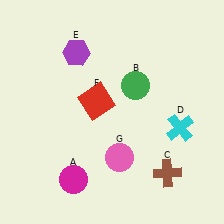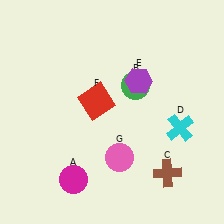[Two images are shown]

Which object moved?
The purple hexagon (E) moved right.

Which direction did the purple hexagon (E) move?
The purple hexagon (E) moved right.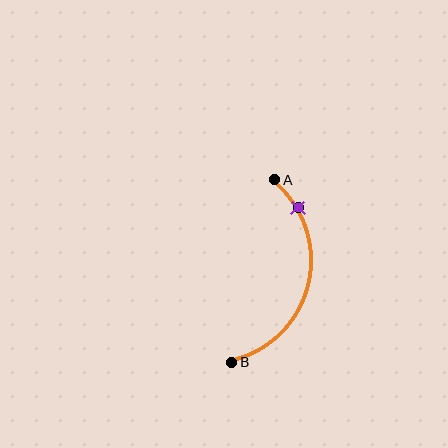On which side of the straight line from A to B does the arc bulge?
The arc bulges to the right of the straight line connecting A and B.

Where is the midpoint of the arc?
The arc midpoint is the point on the curve farthest from the straight line joining A and B. It sits to the right of that line.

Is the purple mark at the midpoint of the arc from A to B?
No. The purple mark lies on the arc but is closer to endpoint A. The arc midpoint would be at the point on the curve equidistant along the arc from both A and B.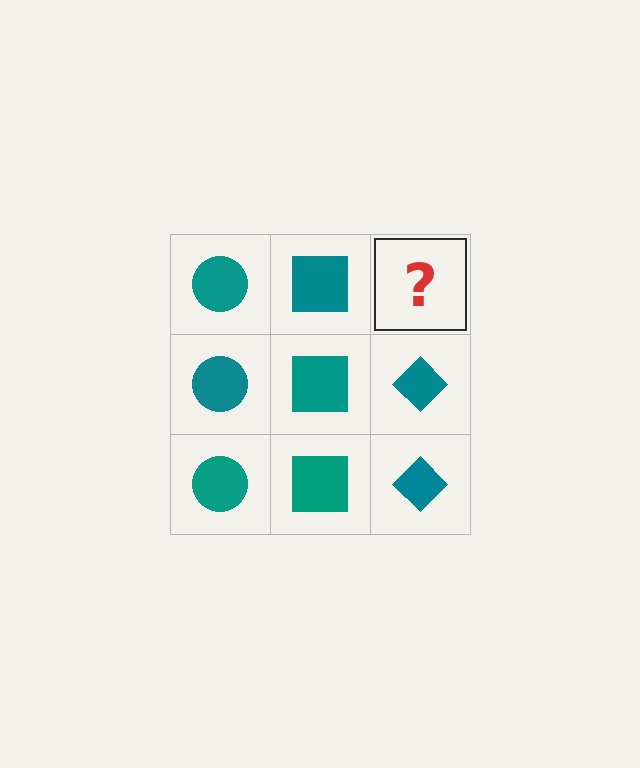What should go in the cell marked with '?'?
The missing cell should contain a teal diamond.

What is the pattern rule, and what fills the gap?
The rule is that each column has a consistent shape. The gap should be filled with a teal diamond.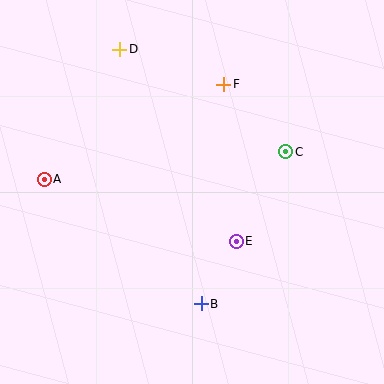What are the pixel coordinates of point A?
Point A is at (44, 179).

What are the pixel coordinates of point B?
Point B is at (201, 304).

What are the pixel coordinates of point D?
Point D is at (120, 49).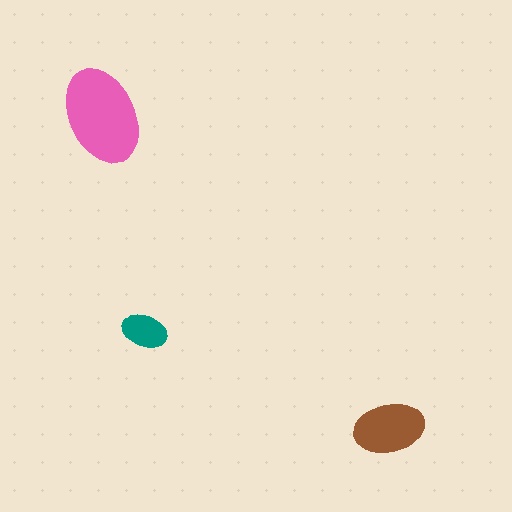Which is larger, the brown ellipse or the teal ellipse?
The brown one.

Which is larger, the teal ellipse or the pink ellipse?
The pink one.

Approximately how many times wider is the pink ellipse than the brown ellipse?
About 1.5 times wider.